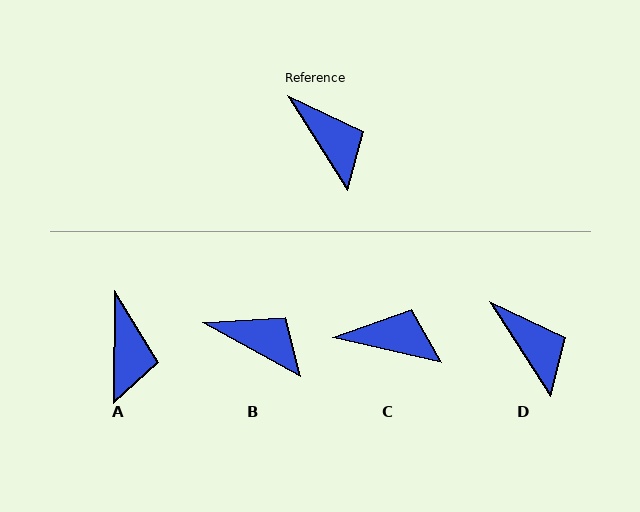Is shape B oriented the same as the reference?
No, it is off by about 29 degrees.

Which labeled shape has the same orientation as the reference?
D.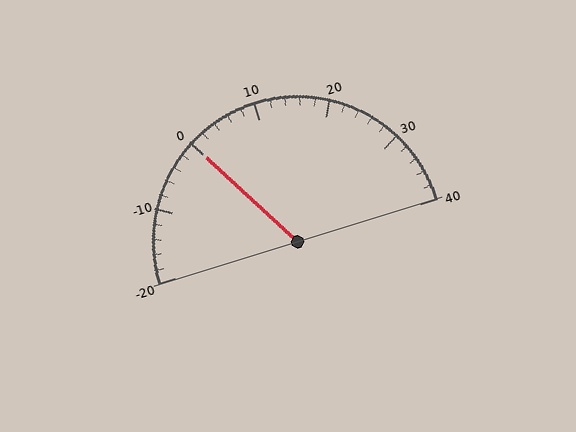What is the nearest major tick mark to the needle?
The nearest major tick mark is 0.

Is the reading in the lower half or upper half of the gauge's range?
The reading is in the lower half of the range (-20 to 40).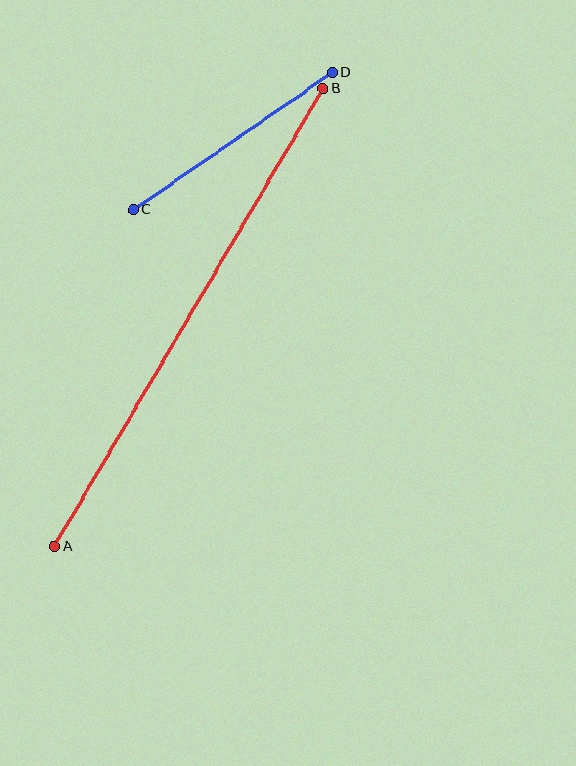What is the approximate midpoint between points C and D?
The midpoint is at approximately (233, 141) pixels.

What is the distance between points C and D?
The distance is approximately 242 pixels.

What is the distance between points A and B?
The distance is approximately 531 pixels.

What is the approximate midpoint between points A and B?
The midpoint is at approximately (189, 317) pixels.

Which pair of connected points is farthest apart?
Points A and B are farthest apart.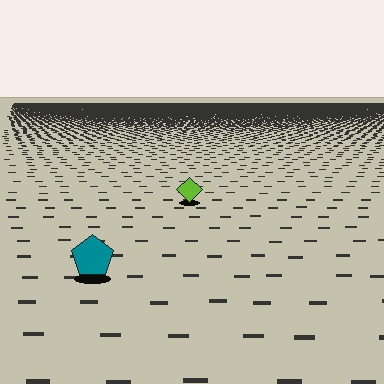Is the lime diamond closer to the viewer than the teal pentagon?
No. The teal pentagon is closer — you can tell from the texture gradient: the ground texture is coarser near it.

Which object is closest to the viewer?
The teal pentagon is closest. The texture marks near it are larger and more spread out.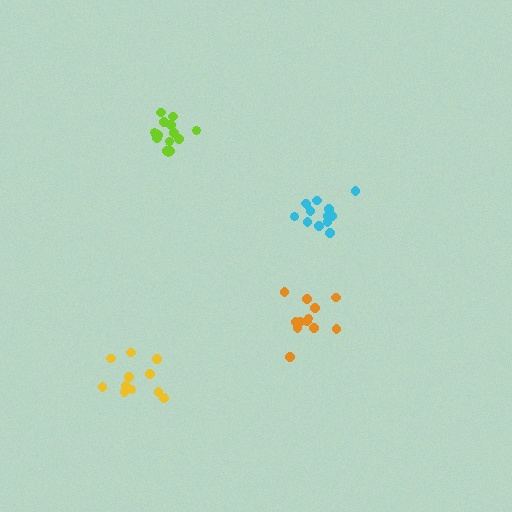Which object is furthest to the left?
The yellow cluster is leftmost.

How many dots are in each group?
Group 1: 15 dots, Group 2: 13 dots, Group 3: 13 dots, Group 4: 11 dots (52 total).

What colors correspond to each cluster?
The clusters are colored: lime, orange, cyan, yellow.